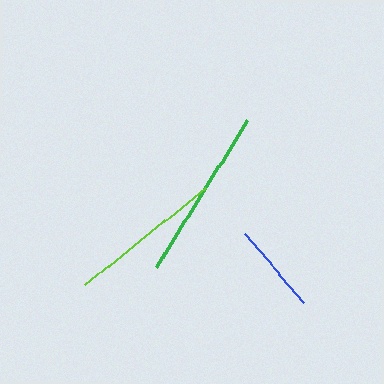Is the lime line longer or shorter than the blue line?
The lime line is longer than the blue line.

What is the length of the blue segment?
The blue segment is approximately 90 pixels long.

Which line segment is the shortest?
The blue line is the shortest at approximately 90 pixels.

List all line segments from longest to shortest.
From longest to shortest: green, lime, blue.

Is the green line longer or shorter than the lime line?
The green line is longer than the lime line.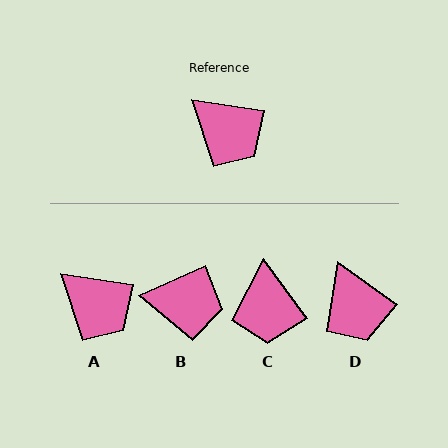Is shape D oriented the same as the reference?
No, it is off by about 27 degrees.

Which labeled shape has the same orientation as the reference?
A.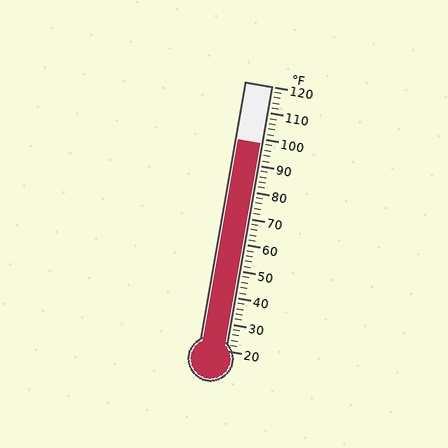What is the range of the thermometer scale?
The thermometer scale ranges from 20°F to 120°F.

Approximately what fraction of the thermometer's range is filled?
The thermometer is filled to approximately 80% of its range.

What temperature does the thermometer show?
The thermometer shows approximately 98°F.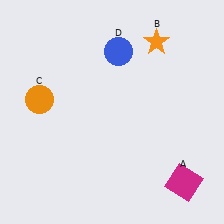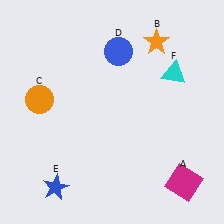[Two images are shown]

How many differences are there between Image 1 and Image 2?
There are 2 differences between the two images.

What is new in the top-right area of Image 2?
A cyan triangle (F) was added in the top-right area of Image 2.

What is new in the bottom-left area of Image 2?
A blue star (E) was added in the bottom-left area of Image 2.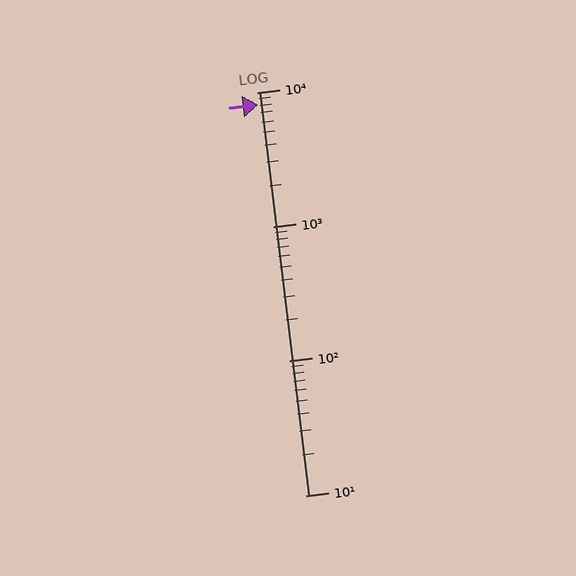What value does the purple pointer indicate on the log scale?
The pointer indicates approximately 8100.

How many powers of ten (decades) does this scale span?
The scale spans 3 decades, from 10 to 10000.